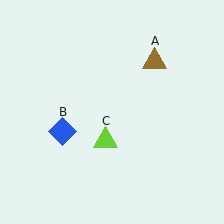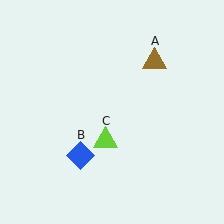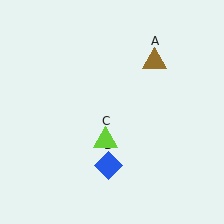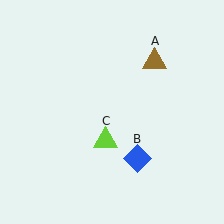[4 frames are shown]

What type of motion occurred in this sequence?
The blue diamond (object B) rotated counterclockwise around the center of the scene.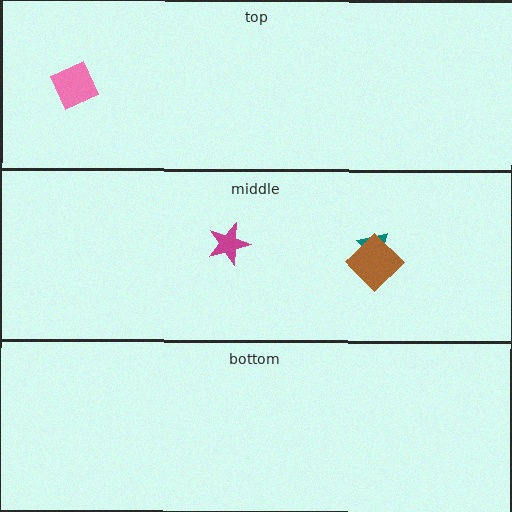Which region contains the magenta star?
The middle region.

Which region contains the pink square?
The top region.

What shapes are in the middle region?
The magenta star, the teal triangle, the brown diamond.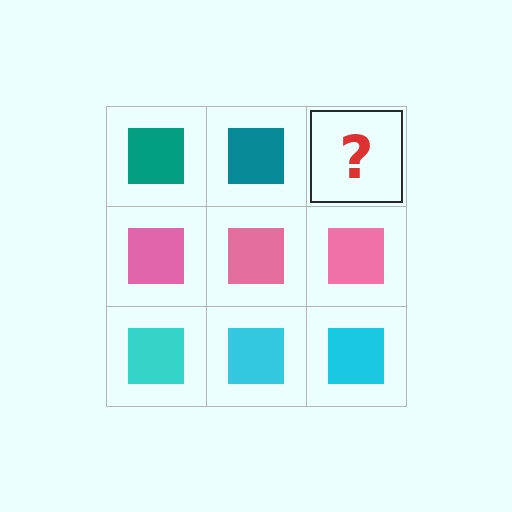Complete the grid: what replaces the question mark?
The question mark should be replaced with a teal square.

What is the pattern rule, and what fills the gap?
The rule is that each row has a consistent color. The gap should be filled with a teal square.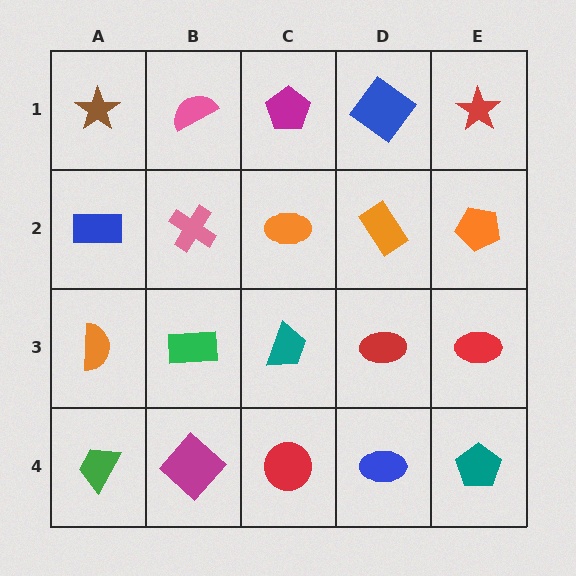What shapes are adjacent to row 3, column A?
A blue rectangle (row 2, column A), a green trapezoid (row 4, column A), a green rectangle (row 3, column B).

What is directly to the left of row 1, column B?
A brown star.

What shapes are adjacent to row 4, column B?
A green rectangle (row 3, column B), a green trapezoid (row 4, column A), a red circle (row 4, column C).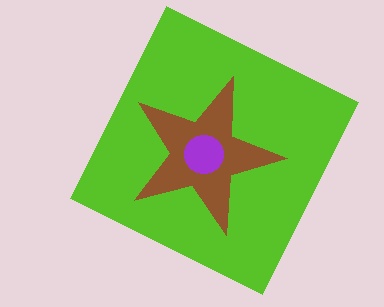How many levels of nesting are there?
3.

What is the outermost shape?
The lime square.